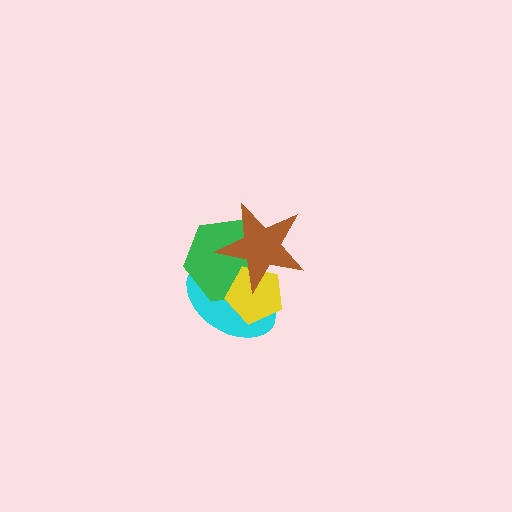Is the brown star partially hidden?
No, no other shape covers it.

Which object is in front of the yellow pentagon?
The brown star is in front of the yellow pentagon.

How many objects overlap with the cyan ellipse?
3 objects overlap with the cyan ellipse.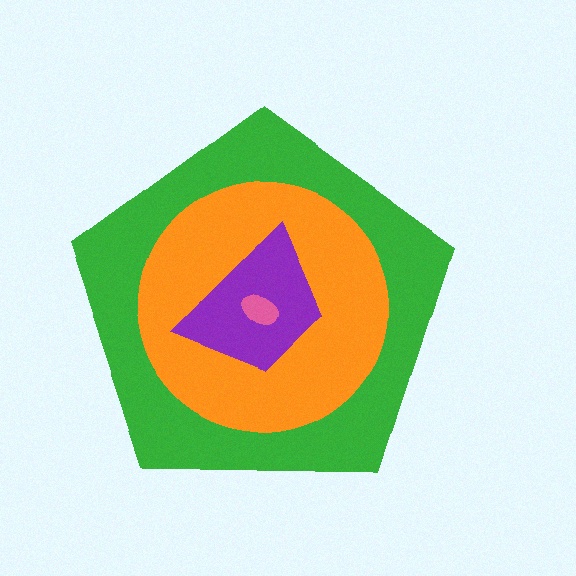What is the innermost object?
The pink ellipse.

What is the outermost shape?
The green pentagon.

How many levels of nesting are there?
4.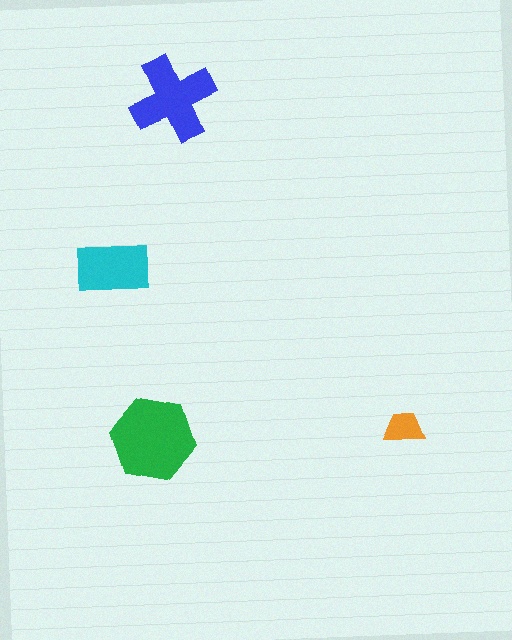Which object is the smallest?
The orange trapezoid.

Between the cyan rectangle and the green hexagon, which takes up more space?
The green hexagon.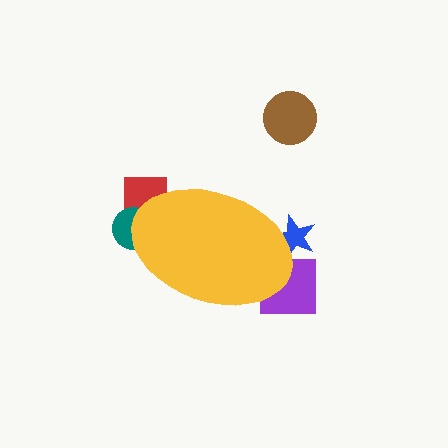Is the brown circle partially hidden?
No, the brown circle is fully visible.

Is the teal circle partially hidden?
Yes, the teal circle is partially hidden behind the yellow ellipse.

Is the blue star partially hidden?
Yes, the blue star is partially hidden behind the yellow ellipse.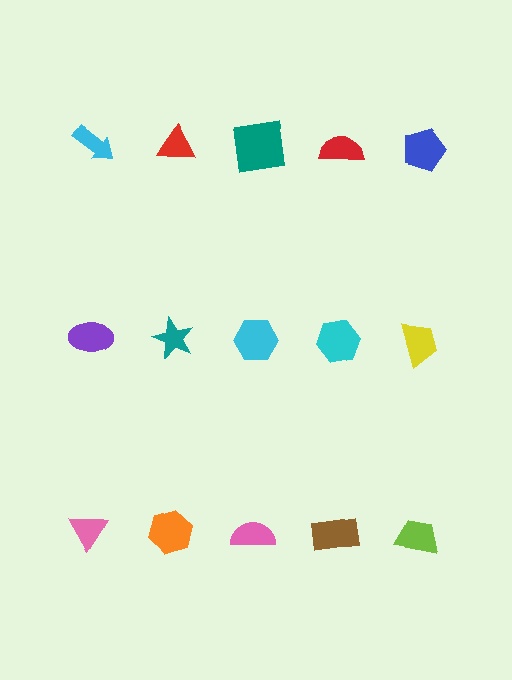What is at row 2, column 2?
A teal star.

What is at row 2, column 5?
A yellow trapezoid.